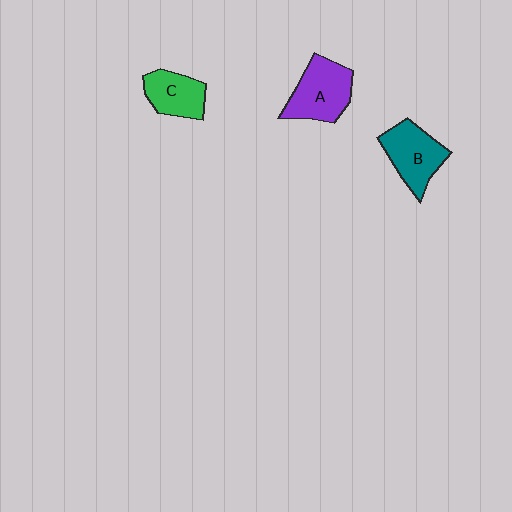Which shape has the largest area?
Shape A (purple).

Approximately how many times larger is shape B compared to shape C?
Approximately 1.3 times.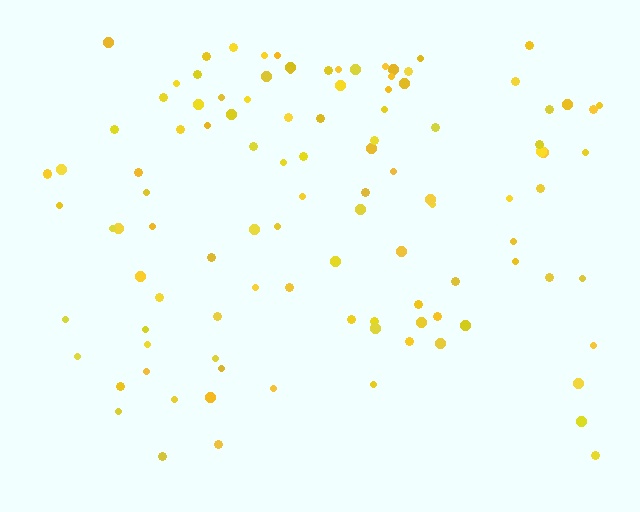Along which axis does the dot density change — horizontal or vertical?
Vertical.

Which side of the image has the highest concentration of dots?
The top.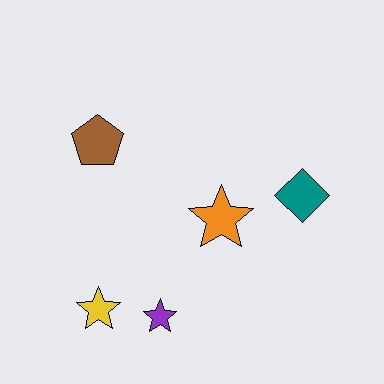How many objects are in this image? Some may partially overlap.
There are 5 objects.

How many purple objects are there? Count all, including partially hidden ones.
There is 1 purple object.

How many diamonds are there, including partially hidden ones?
There is 1 diamond.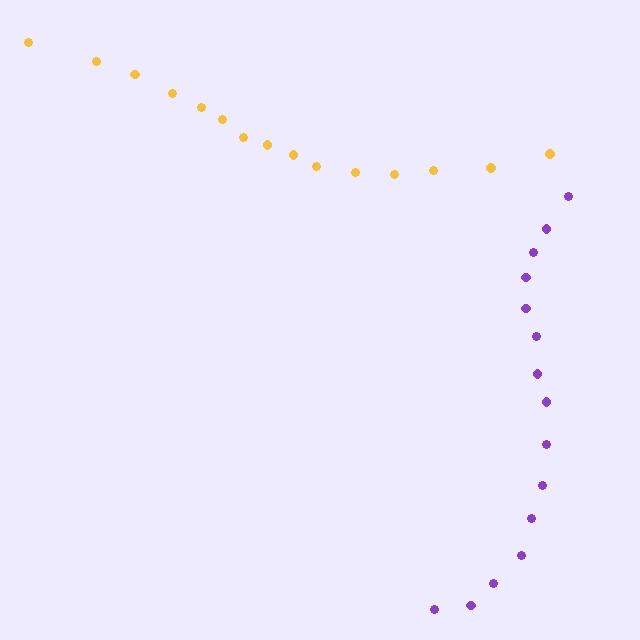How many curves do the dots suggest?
There are 2 distinct paths.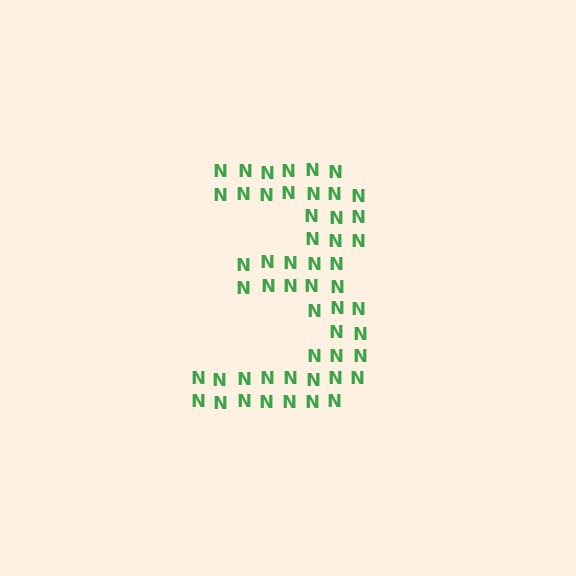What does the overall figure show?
The overall figure shows the digit 3.